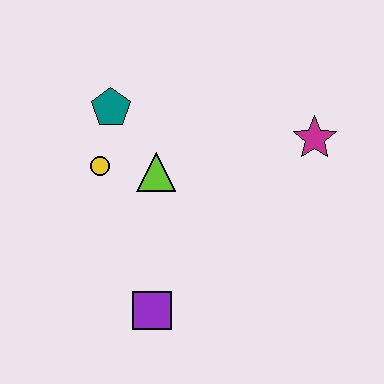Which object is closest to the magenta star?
The lime triangle is closest to the magenta star.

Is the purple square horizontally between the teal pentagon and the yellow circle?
No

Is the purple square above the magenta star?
No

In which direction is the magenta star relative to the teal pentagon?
The magenta star is to the right of the teal pentagon.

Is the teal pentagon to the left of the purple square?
Yes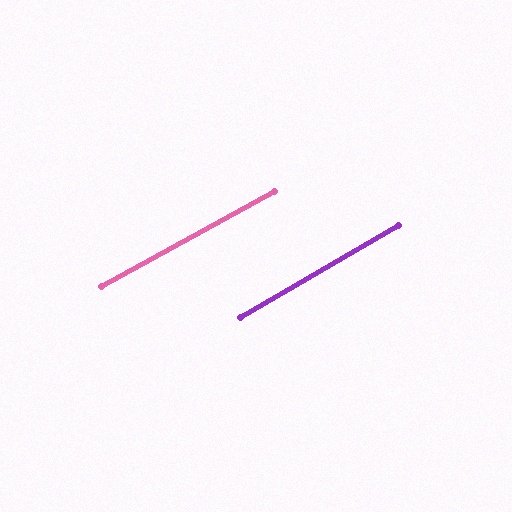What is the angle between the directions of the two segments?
Approximately 1 degree.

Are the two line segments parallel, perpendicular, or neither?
Parallel — their directions differ by only 1.4°.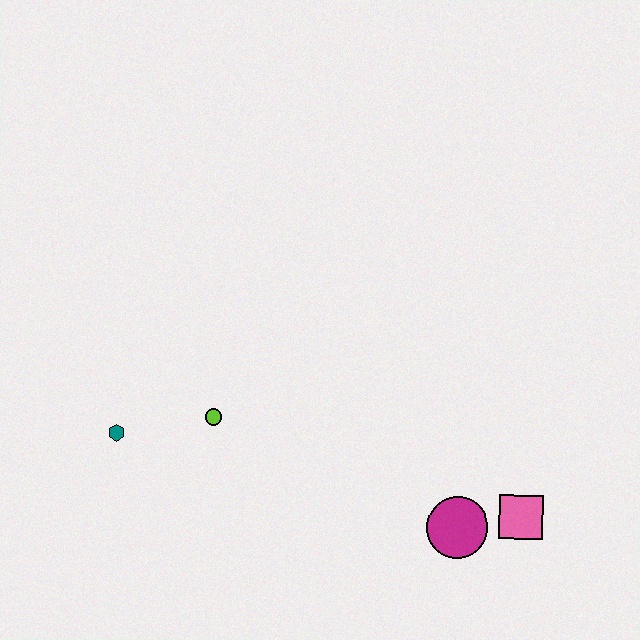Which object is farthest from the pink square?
The teal hexagon is farthest from the pink square.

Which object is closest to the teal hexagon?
The lime circle is closest to the teal hexagon.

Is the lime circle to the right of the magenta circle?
No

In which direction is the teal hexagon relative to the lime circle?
The teal hexagon is to the left of the lime circle.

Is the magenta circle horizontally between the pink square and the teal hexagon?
Yes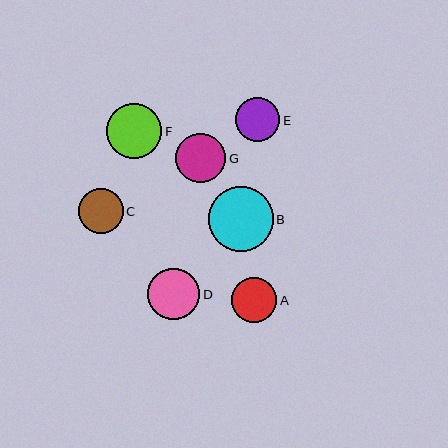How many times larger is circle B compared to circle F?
Circle B is approximately 1.2 times the size of circle F.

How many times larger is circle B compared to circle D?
Circle B is approximately 1.2 times the size of circle D.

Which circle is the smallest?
Circle E is the smallest with a size of approximately 44 pixels.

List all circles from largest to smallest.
From largest to smallest: B, F, D, G, A, C, E.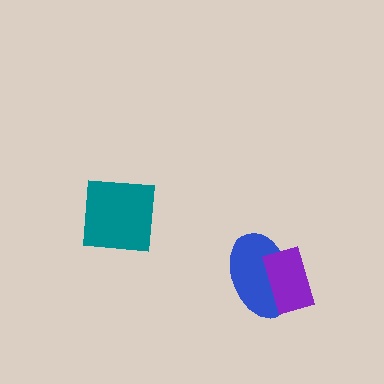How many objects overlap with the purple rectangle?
1 object overlaps with the purple rectangle.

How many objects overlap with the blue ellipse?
1 object overlaps with the blue ellipse.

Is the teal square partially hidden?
No, no other shape covers it.